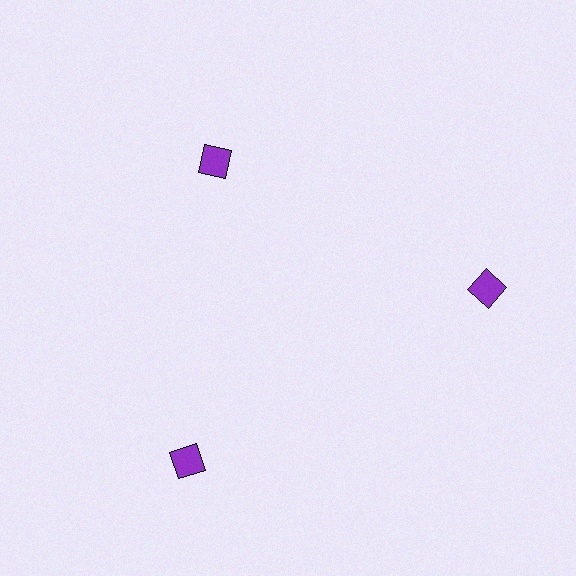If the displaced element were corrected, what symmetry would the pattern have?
It would have 3-fold rotational symmetry — the pattern would map onto itself every 120 degrees.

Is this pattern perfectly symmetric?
No. The 3 purple squares are arranged in a ring, but one element near the 11 o'clock position is pulled inward toward the center, breaking the 3-fold rotational symmetry.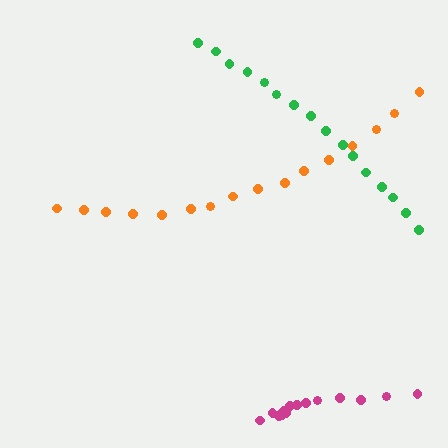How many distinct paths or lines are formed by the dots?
There are 3 distinct paths.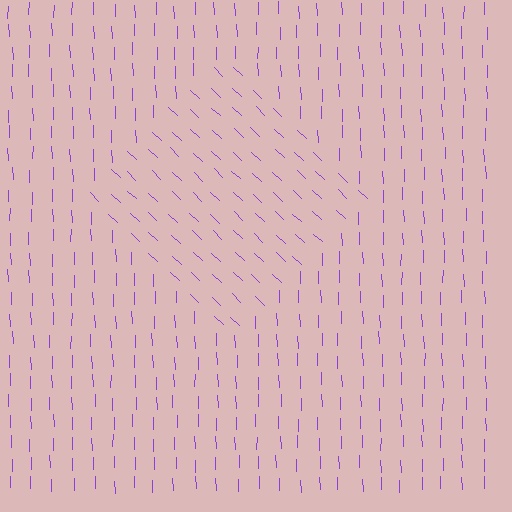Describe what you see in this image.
The image is filled with small purple line segments. A diamond region in the image has lines oriented differently from the surrounding lines, creating a visible texture boundary.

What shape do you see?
I see a diamond.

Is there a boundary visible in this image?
Yes, there is a texture boundary formed by a change in line orientation.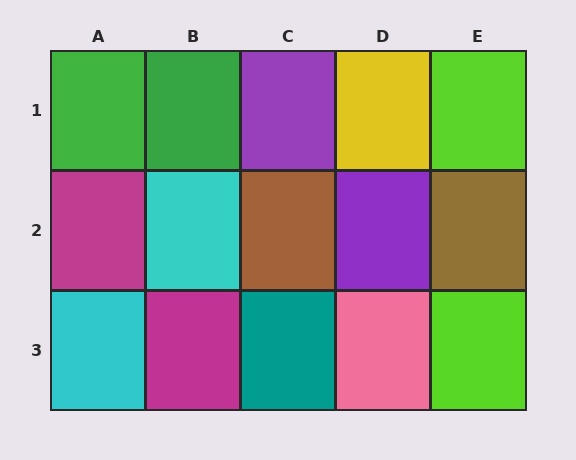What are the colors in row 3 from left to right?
Cyan, magenta, teal, pink, lime.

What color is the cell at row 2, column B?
Cyan.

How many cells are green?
2 cells are green.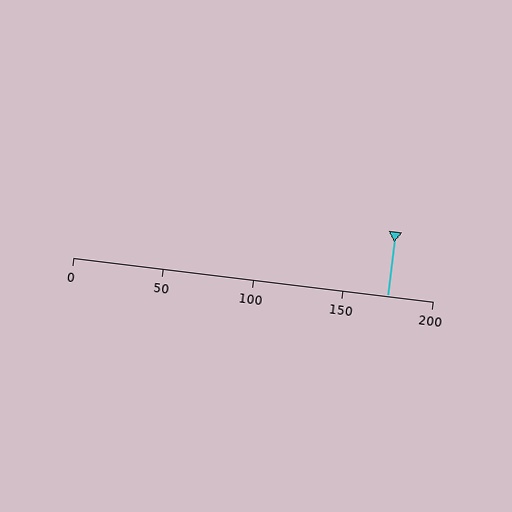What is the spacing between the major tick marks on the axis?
The major ticks are spaced 50 apart.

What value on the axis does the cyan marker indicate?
The marker indicates approximately 175.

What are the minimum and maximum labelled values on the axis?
The axis runs from 0 to 200.